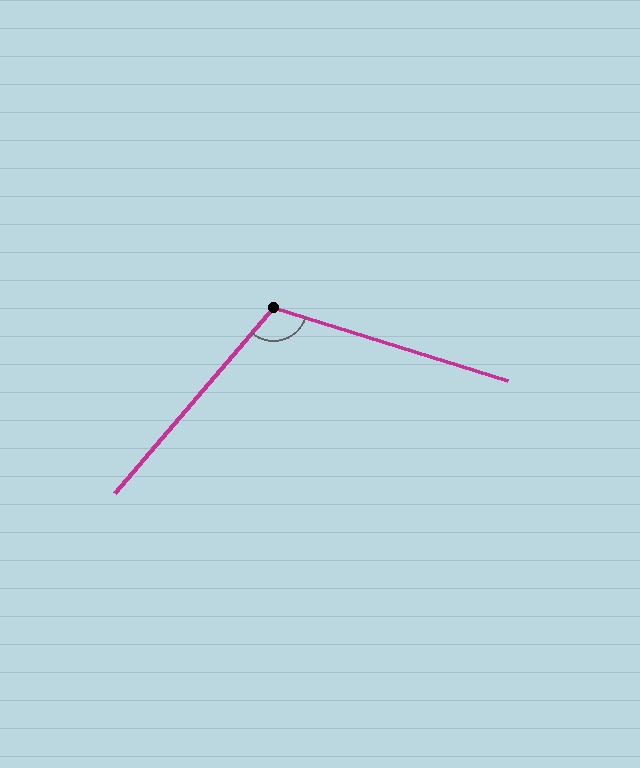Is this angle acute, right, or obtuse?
It is obtuse.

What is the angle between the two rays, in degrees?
Approximately 113 degrees.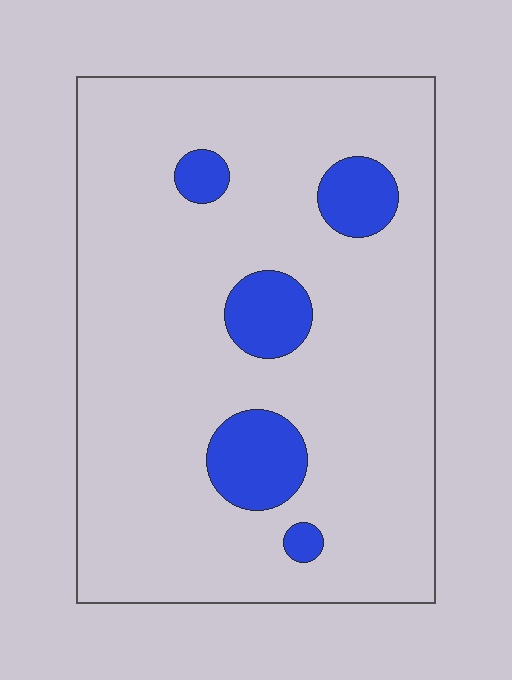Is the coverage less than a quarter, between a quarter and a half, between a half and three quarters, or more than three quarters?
Less than a quarter.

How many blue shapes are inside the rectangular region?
5.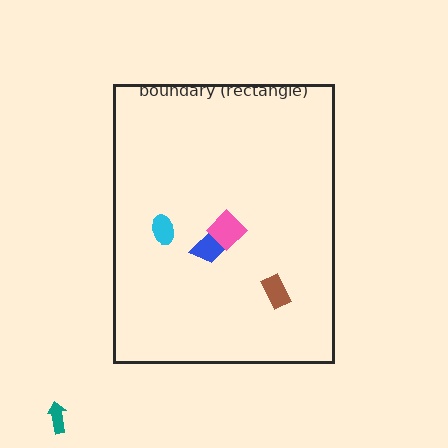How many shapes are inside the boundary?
4 inside, 1 outside.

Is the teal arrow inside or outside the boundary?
Outside.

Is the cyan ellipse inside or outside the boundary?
Inside.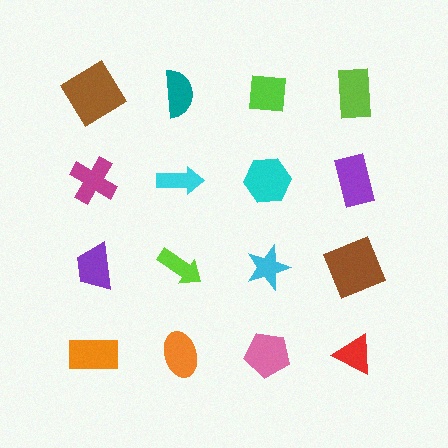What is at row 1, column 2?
A teal semicircle.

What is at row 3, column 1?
A purple trapezoid.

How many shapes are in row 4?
4 shapes.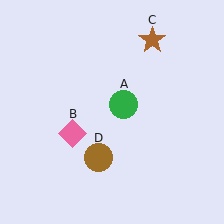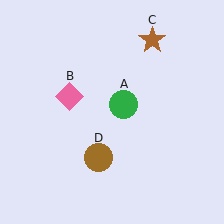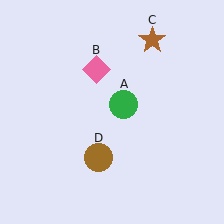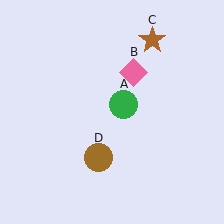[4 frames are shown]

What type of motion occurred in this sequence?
The pink diamond (object B) rotated clockwise around the center of the scene.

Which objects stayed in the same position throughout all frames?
Green circle (object A) and brown star (object C) and brown circle (object D) remained stationary.